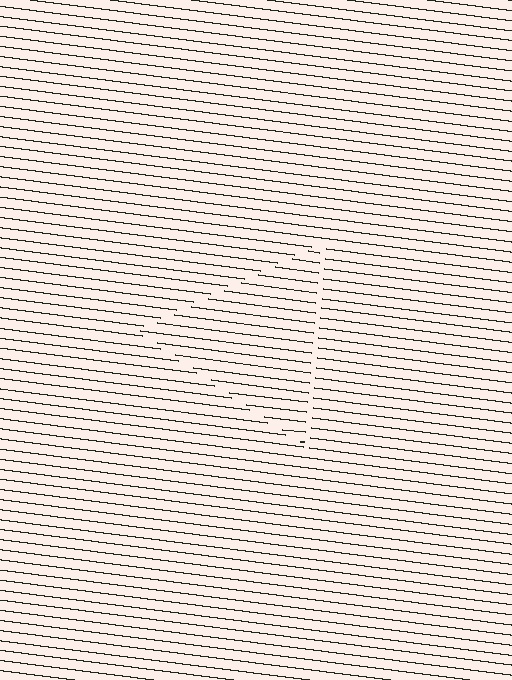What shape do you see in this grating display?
An illusory triangle. The interior of the shape contains the same grating, shifted by half a period — the contour is defined by the phase discontinuity where line-ends from the inner and outer gratings abut.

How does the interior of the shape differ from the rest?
The interior of the shape contains the same grating, shifted by half a period — the contour is defined by the phase discontinuity where line-ends from the inner and outer gratings abut.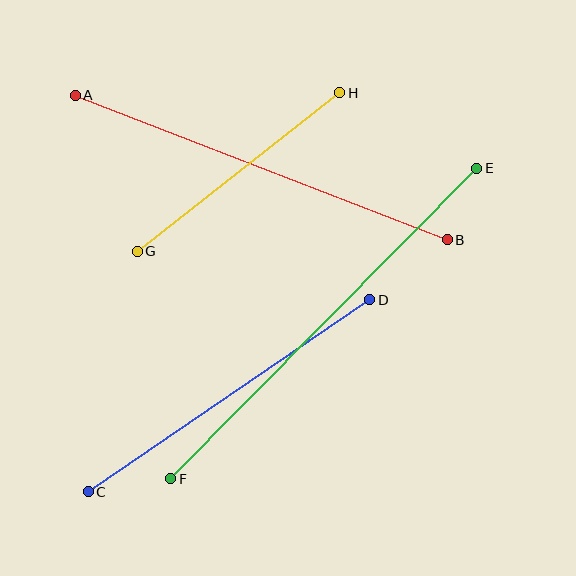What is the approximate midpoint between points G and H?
The midpoint is at approximately (239, 172) pixels.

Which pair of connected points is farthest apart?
Points E and F are farthest apart.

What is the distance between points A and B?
The distance is approximately 399 pixels.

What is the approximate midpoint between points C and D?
The midpoint is at approximately (229, 396) pixels.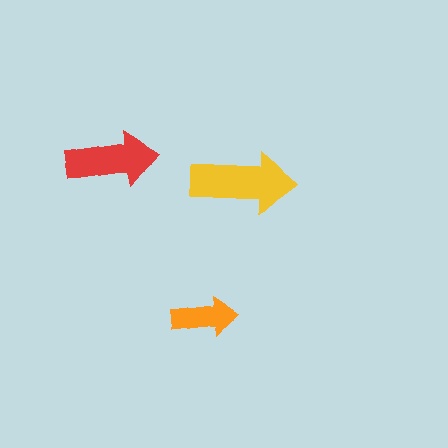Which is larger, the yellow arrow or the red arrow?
The yellow one.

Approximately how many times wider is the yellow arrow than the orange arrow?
About 1.5 times wider.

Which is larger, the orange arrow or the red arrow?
The red one.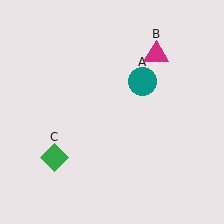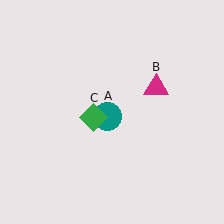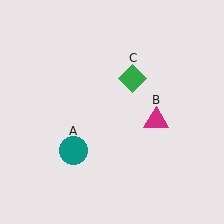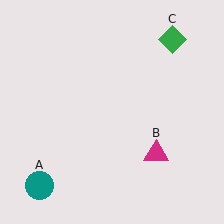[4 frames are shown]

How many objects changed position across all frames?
3 objects changed position: teal circle (object A), magenta triangle (object B), green diamond (object C).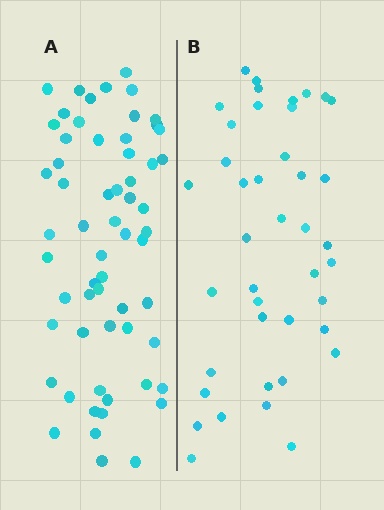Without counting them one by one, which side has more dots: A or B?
Region A (the left region) has more dots.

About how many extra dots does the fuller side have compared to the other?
Region A has approximately 20 more dots than region B.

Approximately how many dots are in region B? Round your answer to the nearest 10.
About 40 dots. (The exact count is 41, which rounds to 40.)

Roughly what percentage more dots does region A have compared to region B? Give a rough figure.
About 45% more.